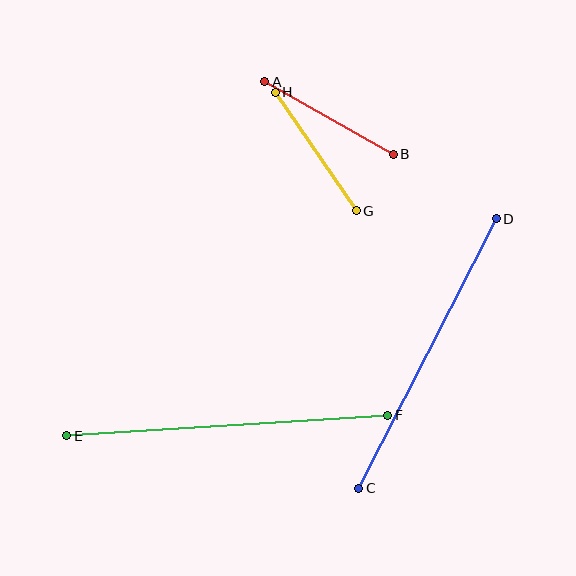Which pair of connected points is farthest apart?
Points E and F are farthest apart.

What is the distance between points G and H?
The distance is approximately 144 pixels.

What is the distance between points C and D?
The distance is approximately 302 pixels.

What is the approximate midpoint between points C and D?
The midpoint is at approximately (427, 354) pixels.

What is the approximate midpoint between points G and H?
The midpoint is at approximately (316, 151) pixels.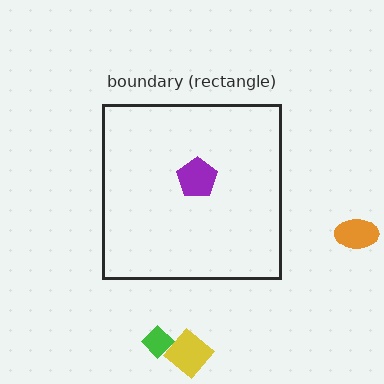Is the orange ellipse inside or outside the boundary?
Outside.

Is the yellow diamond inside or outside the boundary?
Outside.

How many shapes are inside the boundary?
1 inside, 3 outside.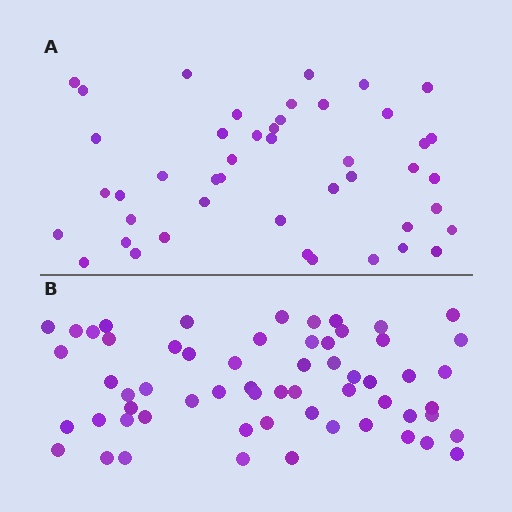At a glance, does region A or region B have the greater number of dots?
Region B (the bottom region) has more dots.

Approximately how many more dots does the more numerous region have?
Region B has approximately 15 more dots than region A.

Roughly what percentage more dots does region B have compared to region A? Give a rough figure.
About 35% more.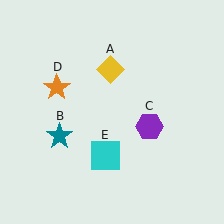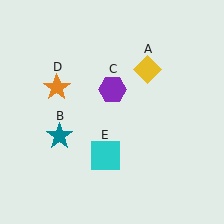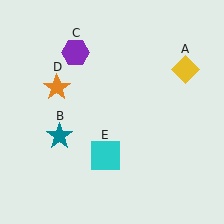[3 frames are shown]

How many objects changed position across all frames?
2 objects changed position: yellow diamond (object A), purple hexagon (object C).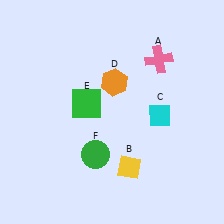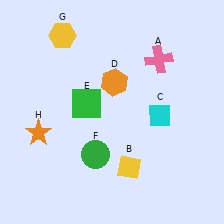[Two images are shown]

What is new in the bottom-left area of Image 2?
An orange star (H) was added in the bottom-left area of Image 2.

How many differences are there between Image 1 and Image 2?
There are 2 differences between the two images.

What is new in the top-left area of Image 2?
A yellow hexagon (G) was added in the top-left area of Image 2.